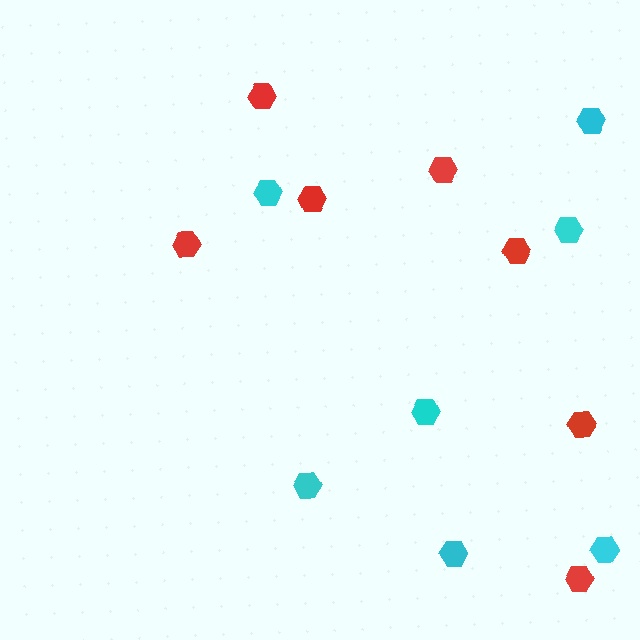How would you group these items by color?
There are 2 groups: one group of red hexagons (7) and one group of cyan hexagons (7).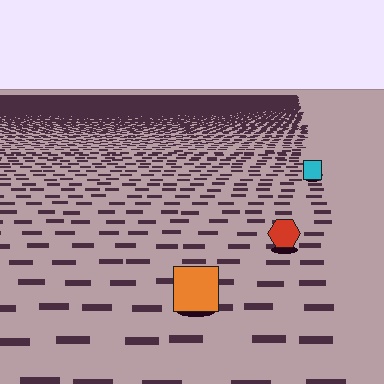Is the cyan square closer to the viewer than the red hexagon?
No. The red hexagon is closer — you can tell from the texture gradient: the ground texture is coarser near it.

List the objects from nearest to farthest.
From nearest to farthest: the orange square, the red hexagon, the cyan square.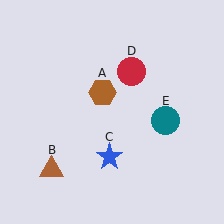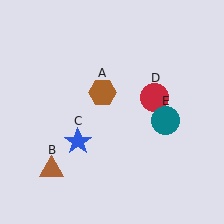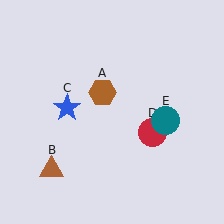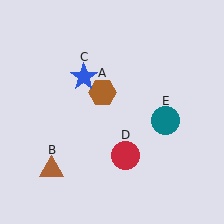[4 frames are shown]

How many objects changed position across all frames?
2 objects changed position: blue star (object C), red circle (object D).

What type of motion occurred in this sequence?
The blue star (object C), red circle (object D) rotated clockwise around the center of the scene.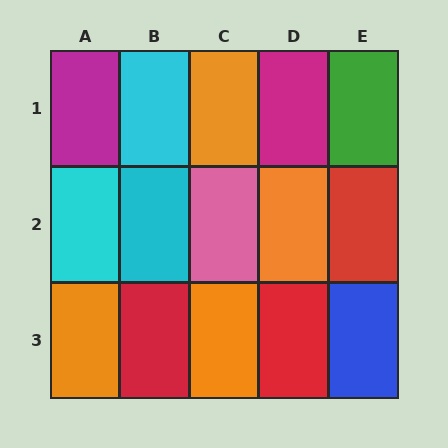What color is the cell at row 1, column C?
Orange.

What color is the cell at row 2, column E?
Red.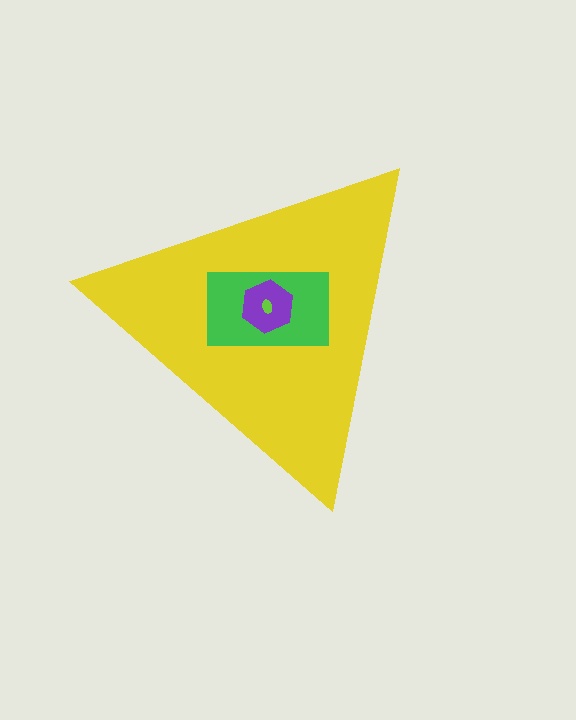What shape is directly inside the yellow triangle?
The green rectangle.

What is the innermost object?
The lime ellipse.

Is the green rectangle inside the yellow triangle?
Yes.